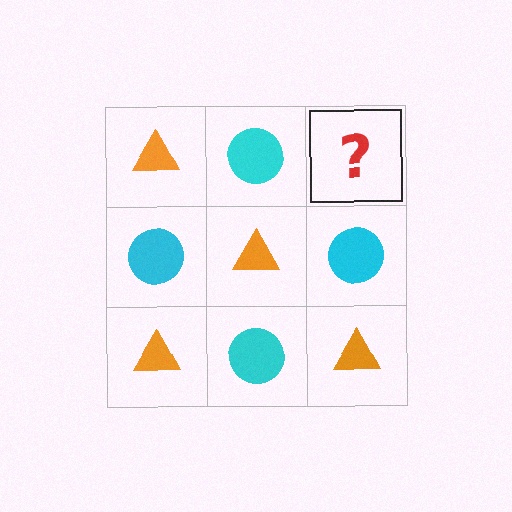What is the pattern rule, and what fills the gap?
The rule is that it alternates orange triangle and cyan circle in a checkerboard pattern. The gap should be filled with an orange triangle.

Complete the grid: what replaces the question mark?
The question mark should be replaced with an orange triangle.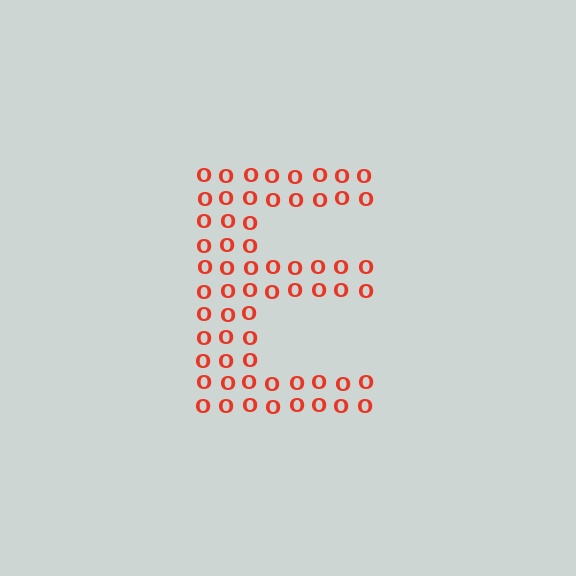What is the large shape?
The large shape is the letter E.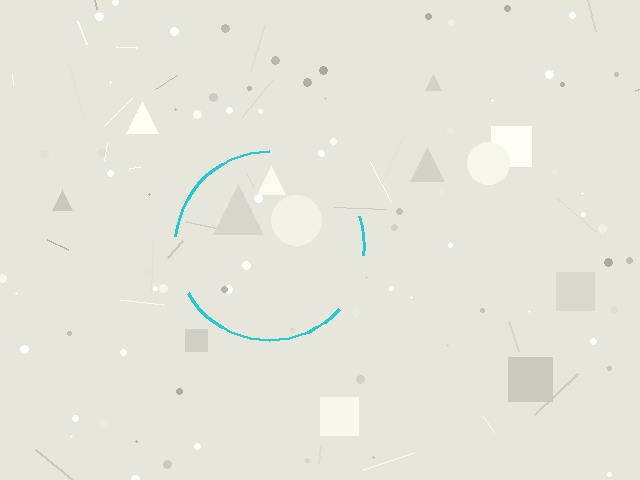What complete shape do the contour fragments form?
The contour fragments form a circle.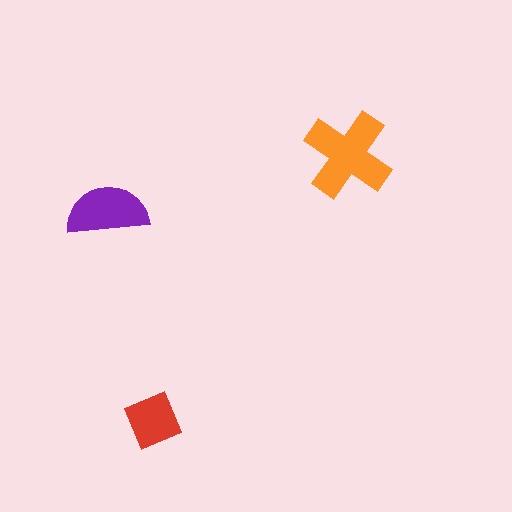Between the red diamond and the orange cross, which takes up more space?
The orange cross.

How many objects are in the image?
There are 3 objects in the image.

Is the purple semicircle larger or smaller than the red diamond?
Larger.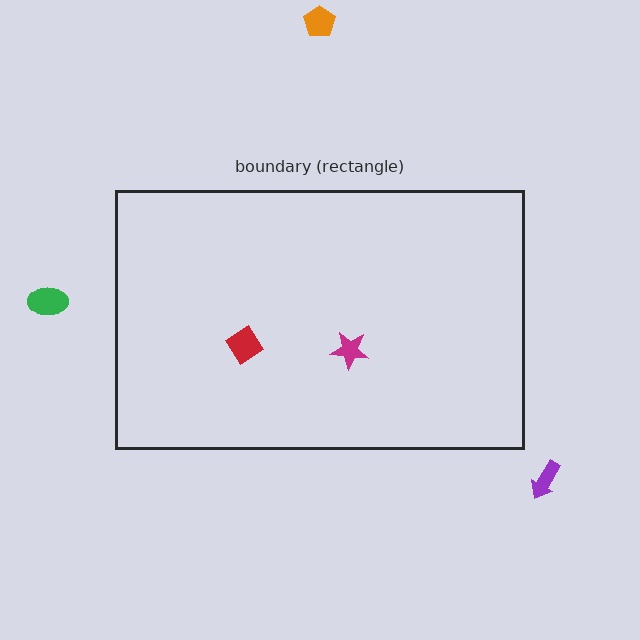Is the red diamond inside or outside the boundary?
Inside.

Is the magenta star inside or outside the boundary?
Inside.